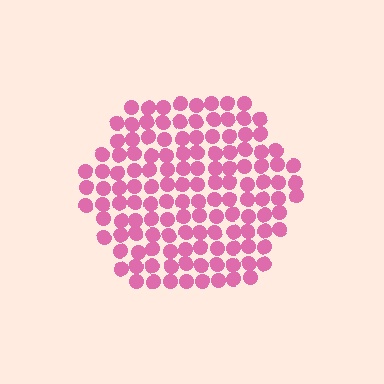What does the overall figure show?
The overall figure shows a hexagon.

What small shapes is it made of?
It is made of small circles.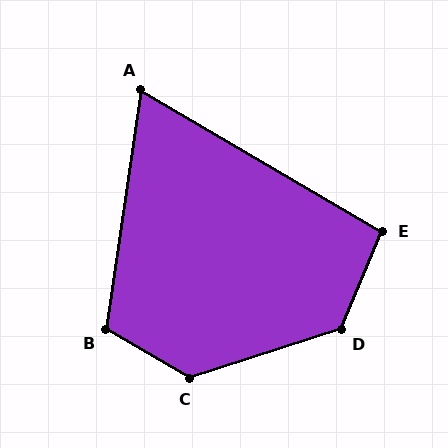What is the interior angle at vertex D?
Approximately 130 degrees (obtuse).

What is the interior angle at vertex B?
Approximately 112 degrees (obtuse).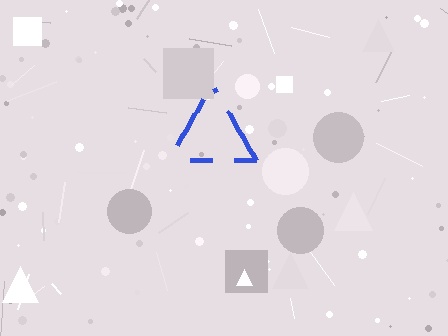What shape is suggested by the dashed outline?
The dashed outline suggests a triangle.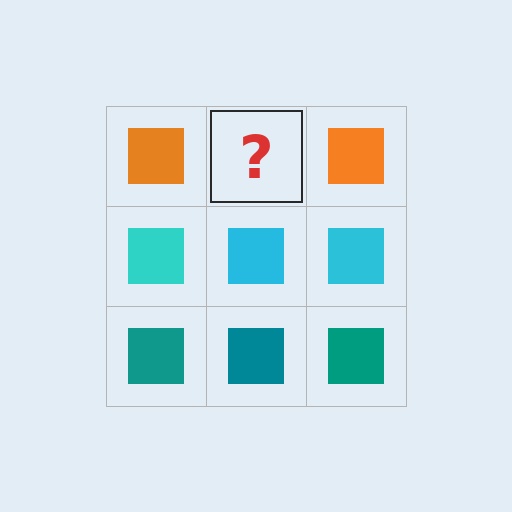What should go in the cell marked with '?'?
The missing cell should contain an orange square.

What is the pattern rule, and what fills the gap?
The rule is that each row has a consistent color. The gap should be filled with an orange square.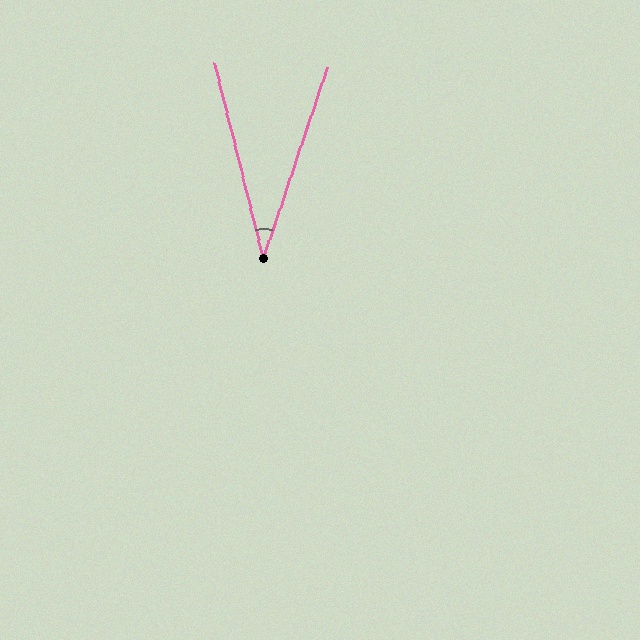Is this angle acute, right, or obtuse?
It is acute.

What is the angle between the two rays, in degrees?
Approximately 33 degrees.